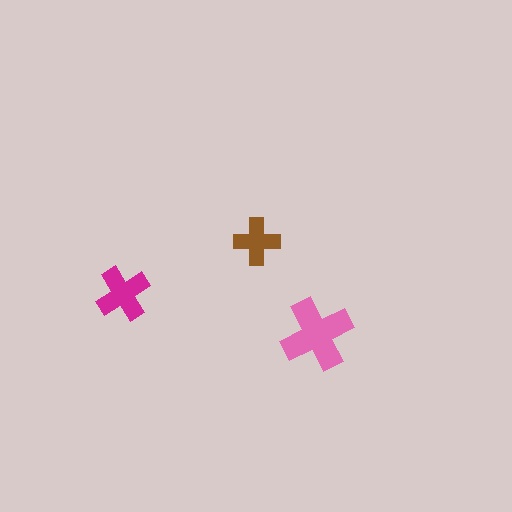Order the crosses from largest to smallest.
the pink one, the magenta one, the brown one.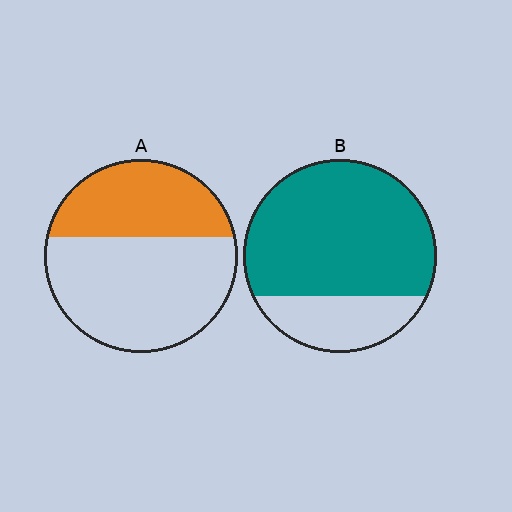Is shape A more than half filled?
No.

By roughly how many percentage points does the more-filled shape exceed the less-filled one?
By roughly 40 percentage points (B over A).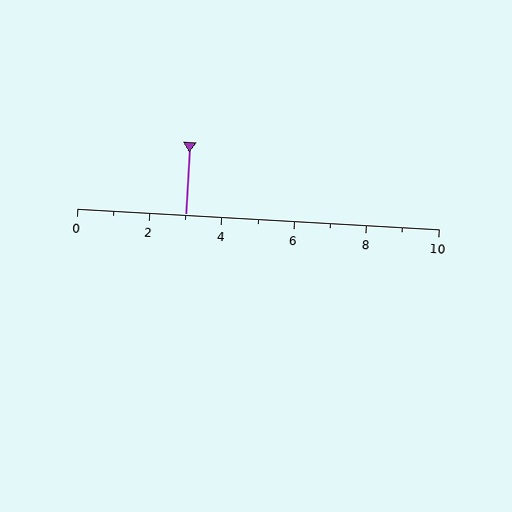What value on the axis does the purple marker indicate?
The marker indicates approximately 3.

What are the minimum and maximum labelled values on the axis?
The axis runs from 0 to 10.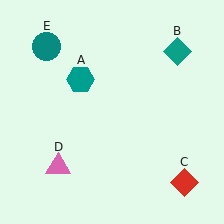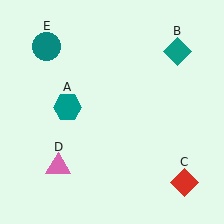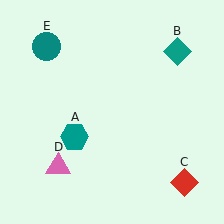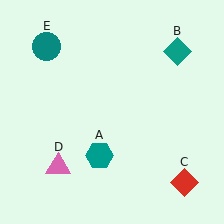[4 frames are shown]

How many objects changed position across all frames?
1 object changed position: teal hexagon (object A).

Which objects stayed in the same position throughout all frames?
Teal diamond (object B) and red diamond (object C) and pink triangle (object D) and teal circle (object E) remained stationary.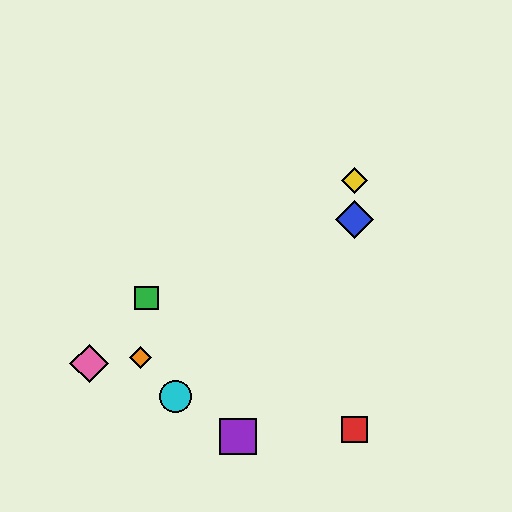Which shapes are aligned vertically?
The red square, the blue diamond, the yellow diamond are aligned vertically.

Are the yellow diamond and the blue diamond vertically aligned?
Yes, both are at x≈354.